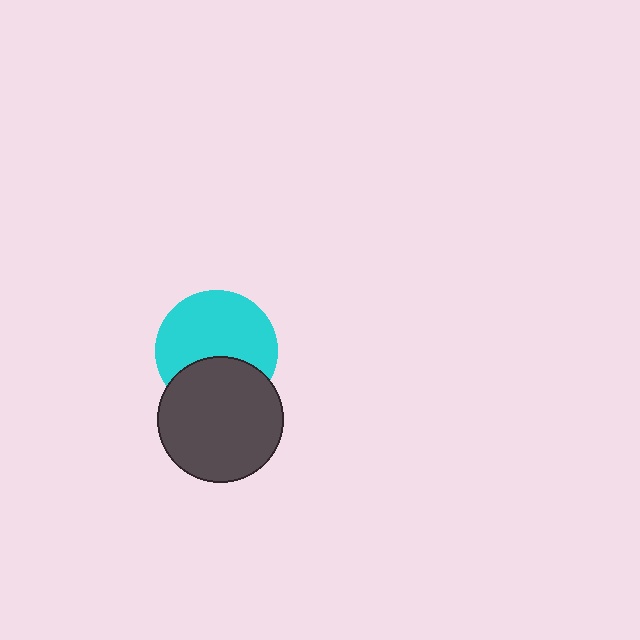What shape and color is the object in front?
The object in front is a dark gray circle.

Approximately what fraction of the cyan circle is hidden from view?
Roughly 35% of the cyan circle is hidden behind the dark gray circle.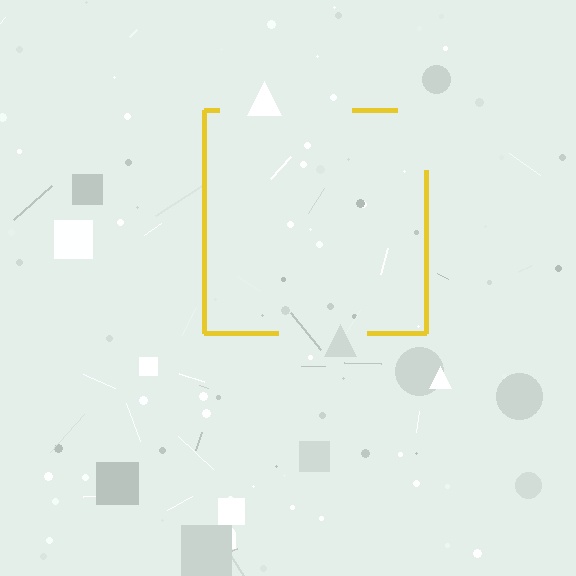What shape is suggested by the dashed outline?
The dashed outline suggests a square.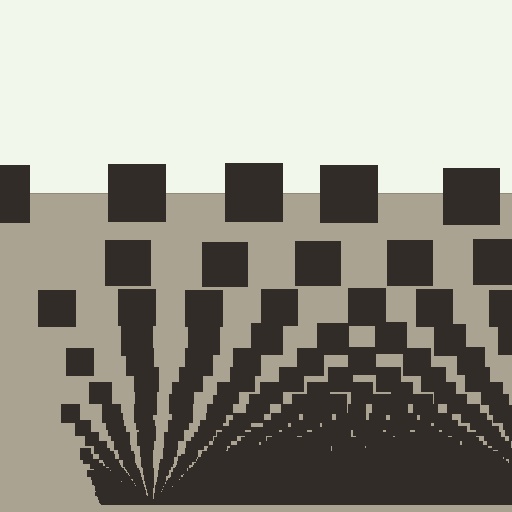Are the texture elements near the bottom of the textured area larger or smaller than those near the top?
Smaller. The gradient is inverted — elements near the bottom are smaller and denser.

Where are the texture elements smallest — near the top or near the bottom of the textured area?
Near the bottom.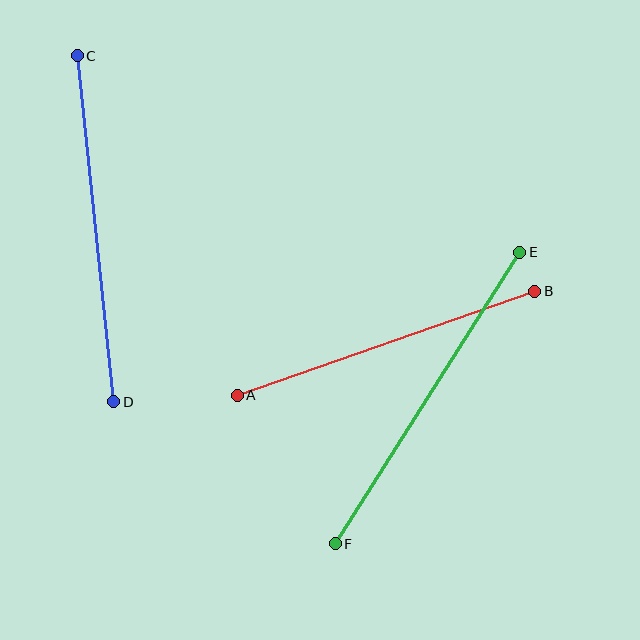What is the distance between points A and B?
The distance is approximately 315 pixels.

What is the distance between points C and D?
The distance is approximately 348 pixels.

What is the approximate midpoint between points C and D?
The midpoint is at approximately (96, 229) pixels.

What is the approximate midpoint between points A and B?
The midpoint is at approximately (386, 343) pixels.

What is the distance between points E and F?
The distance is approximately 345 pixels.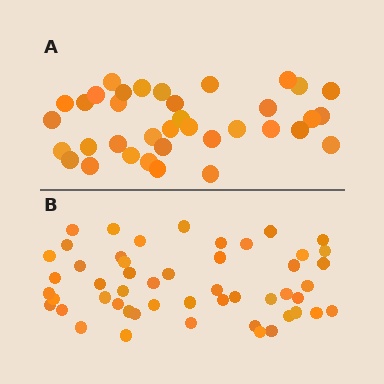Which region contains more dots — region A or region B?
Region B (the bottom region) has more dots.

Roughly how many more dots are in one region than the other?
Region B has approximately 15 more dots than region A.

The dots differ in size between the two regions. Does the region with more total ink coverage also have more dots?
No. Region A has more total ink coverage because its dots are larger, but region B actually contains more individual dots. Total area can be misleading — the number of items is what matters here.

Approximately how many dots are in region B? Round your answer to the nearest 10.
About 50 dots. (The exact count is 51, which rounds to 50.)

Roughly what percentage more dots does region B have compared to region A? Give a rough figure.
About 40% more.